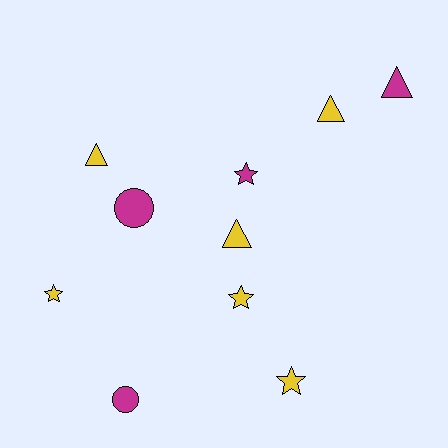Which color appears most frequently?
Yellow, with 6 objects.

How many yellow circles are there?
There are no yellow circles.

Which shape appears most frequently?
Star, with 4 objects.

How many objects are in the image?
There are 10 objects.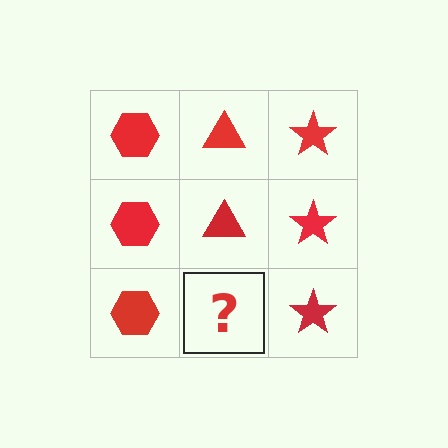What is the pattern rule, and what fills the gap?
The rule is that each column has a consistent shape. The gap should be filled with a red triangle.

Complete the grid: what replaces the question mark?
The question mark should be replaced with a red triangle.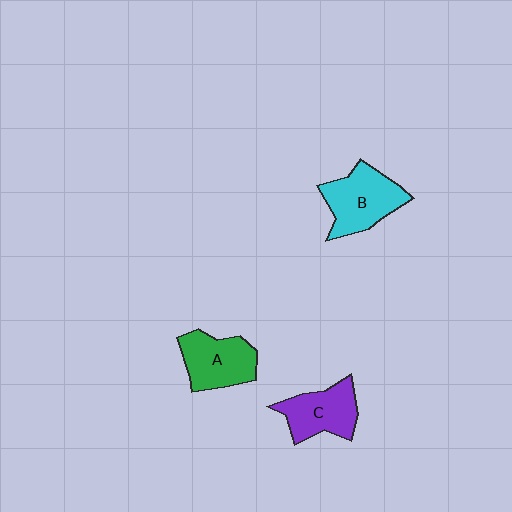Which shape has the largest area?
Shape B (cyan).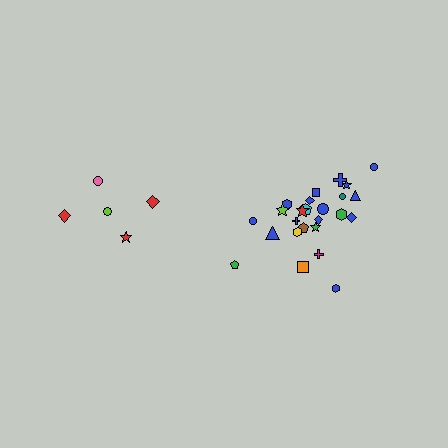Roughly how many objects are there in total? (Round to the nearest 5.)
Roughly 30 objects in total.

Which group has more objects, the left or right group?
The right group.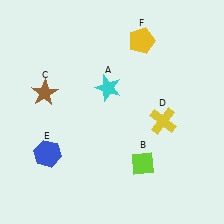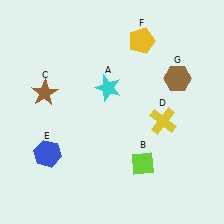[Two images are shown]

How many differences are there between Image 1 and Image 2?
There is 1 difference between the two images.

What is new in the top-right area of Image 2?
A brown hexagon (G) was added in the top-right area of Image 2.